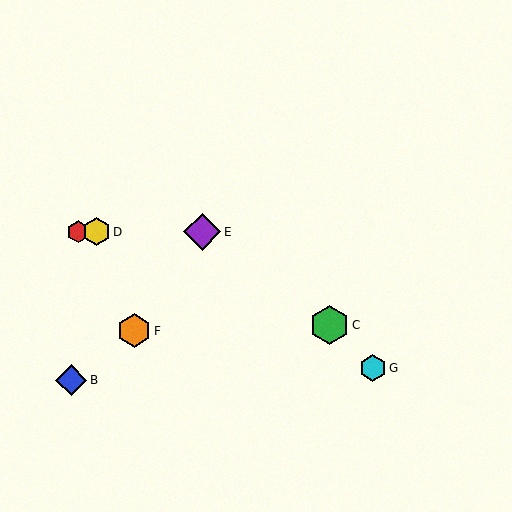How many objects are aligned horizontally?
3 objects (A, D, E) are aligned horizontally.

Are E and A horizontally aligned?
Yes, both are at y≈232.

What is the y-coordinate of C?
Object C is at y≈325.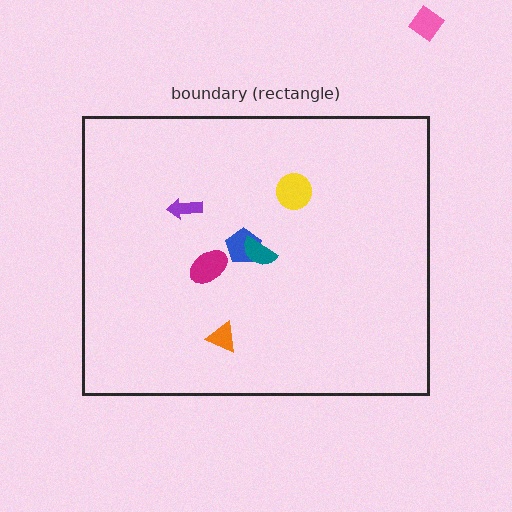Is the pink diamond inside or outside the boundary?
Outside.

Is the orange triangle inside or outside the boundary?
Inside.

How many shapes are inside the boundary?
6 inside, 1 outside.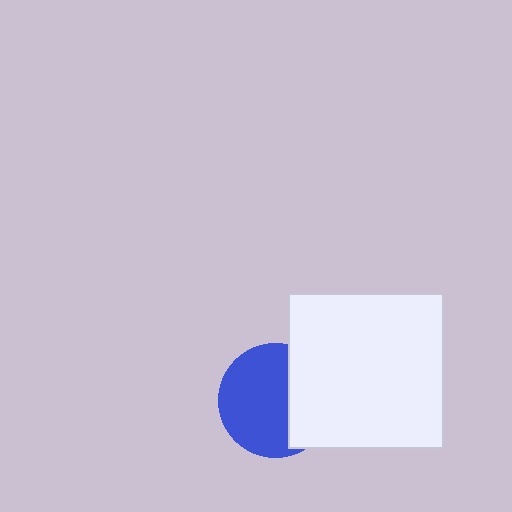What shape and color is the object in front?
The object in front is a white square.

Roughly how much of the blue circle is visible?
About half of it is visible (roughly 64%).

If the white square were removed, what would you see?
You would see the complete blue circle.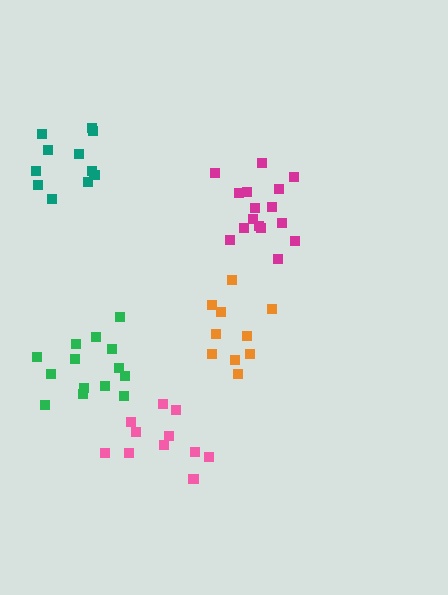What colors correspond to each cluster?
The clusters are colored: magenta, teal, green, pink, orange.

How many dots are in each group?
Group 1: 16 dots, Group 2: 11 dots, Group 3: 14 dots, Group 4: 11 dots, Group 5: 10 dots (62 total).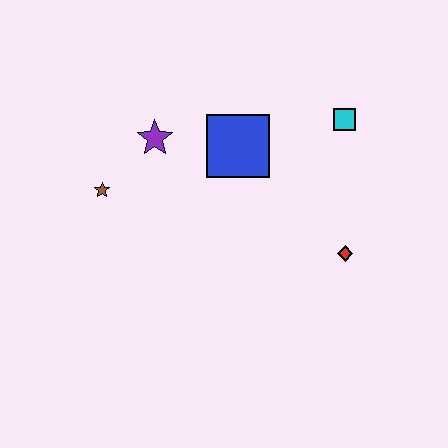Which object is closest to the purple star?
The brown star is closest to the purple star.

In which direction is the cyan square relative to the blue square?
The cyan square is to the right of the blue square.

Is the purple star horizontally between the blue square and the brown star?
Yes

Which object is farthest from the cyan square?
The brown star is farthest from the cyan square.